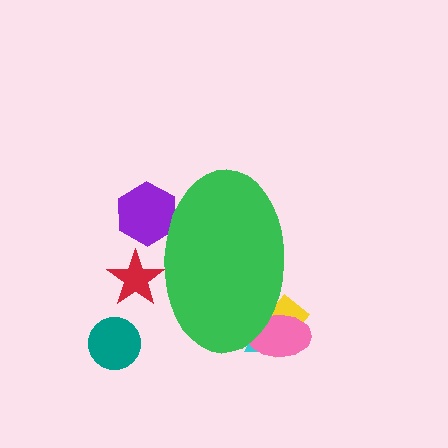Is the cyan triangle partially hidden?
Yes, the cyan triangle is partially hidden behind the green ellipse.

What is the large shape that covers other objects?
A green ellipse.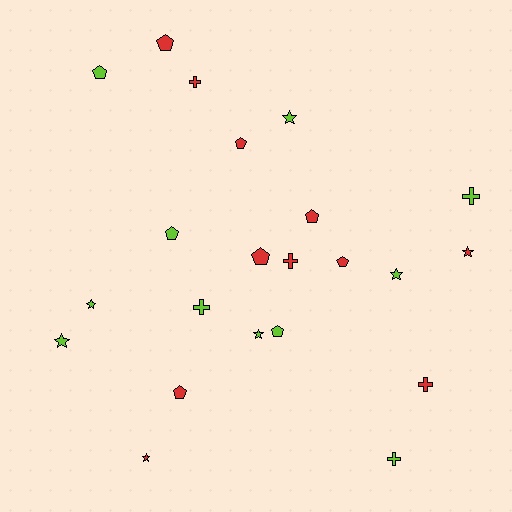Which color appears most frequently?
Lime, with 11 objects.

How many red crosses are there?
There are 3 red crosses.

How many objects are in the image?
There are 22 objects.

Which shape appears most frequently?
Pentagon, with 9 objects.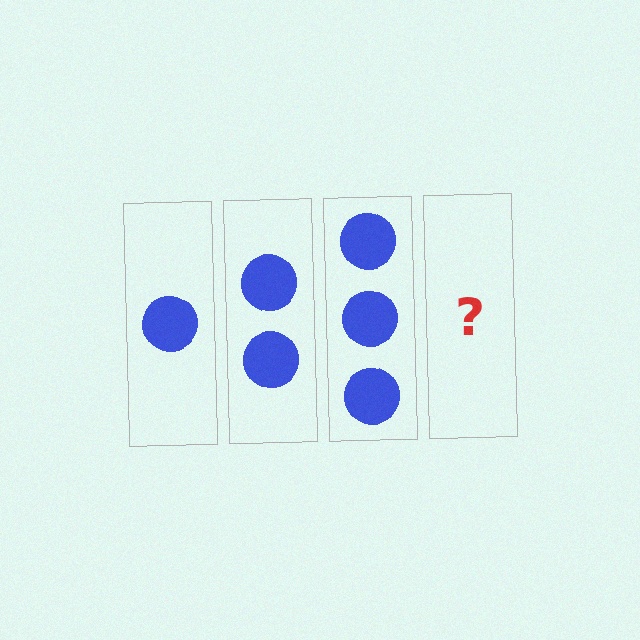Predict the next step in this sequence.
The next step is 4 circles.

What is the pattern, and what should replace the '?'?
The pattern is that each step adds one more circle. The '?' should be 4 circles.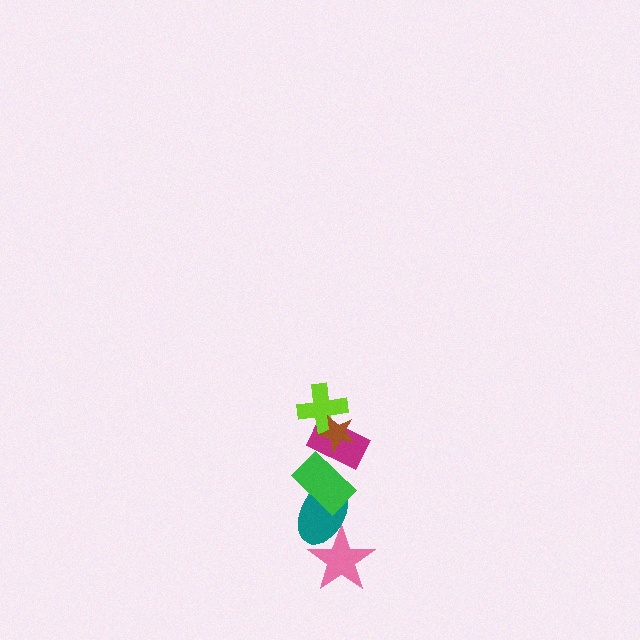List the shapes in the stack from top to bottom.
From top to bottom: the brown star, the lime cross, the magenta rectangle, the green rectangle, the teal ellipse, the pink star.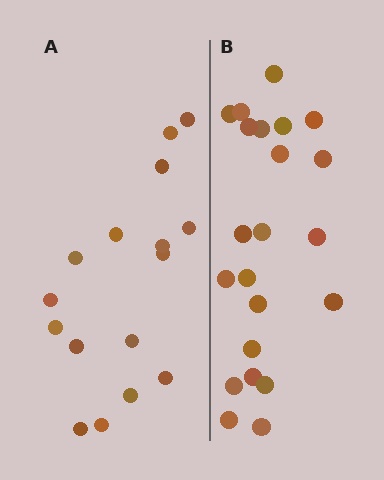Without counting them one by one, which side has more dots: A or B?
Region B (the right region) has more dots.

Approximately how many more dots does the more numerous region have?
Region B has about 6 more dots than region A.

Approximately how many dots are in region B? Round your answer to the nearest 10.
About 20 dots. (The exact count is 22, which rounds to 20.)